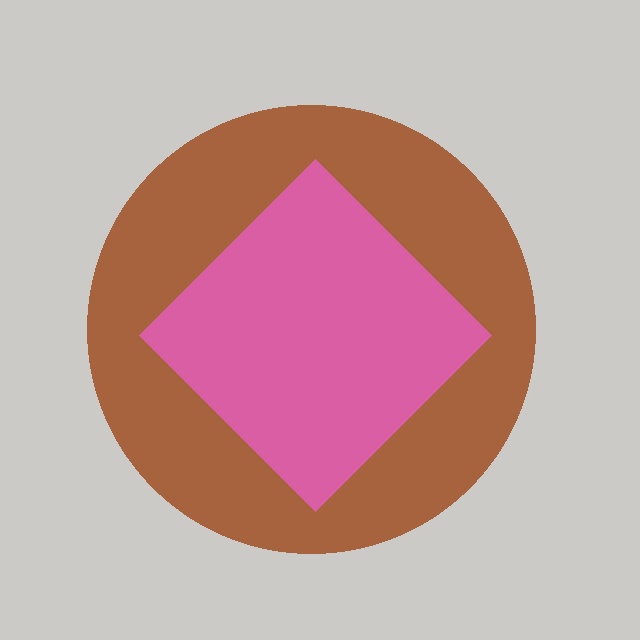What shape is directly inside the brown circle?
The pink diamond.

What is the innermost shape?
The pink diamond.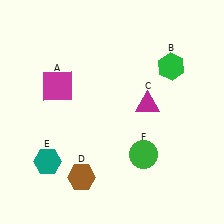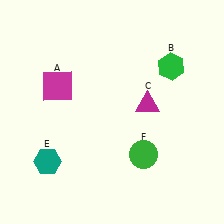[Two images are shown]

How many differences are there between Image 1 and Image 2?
There is 1 difference between the two images.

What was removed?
The brown hexagon (D) was removed in Image 2.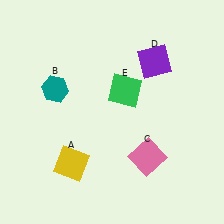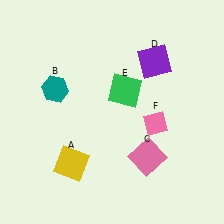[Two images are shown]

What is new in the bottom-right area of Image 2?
A pink diamond (F) was added in the bottom-right area of Image 2.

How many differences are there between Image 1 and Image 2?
There is 1 difference between the two images.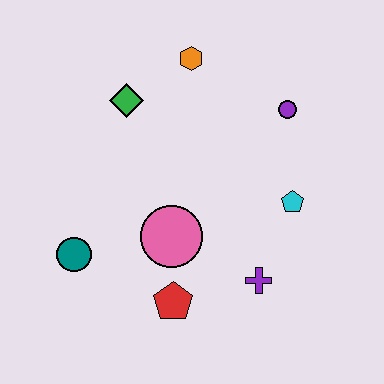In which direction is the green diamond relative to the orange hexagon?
The green diamond is to the left of the orange hexagon.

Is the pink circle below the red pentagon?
No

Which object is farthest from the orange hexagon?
The red pentagon is farthest from the orange hexagon.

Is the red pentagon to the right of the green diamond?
Yes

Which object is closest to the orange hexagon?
The green diamond is closest to the orange hexagon.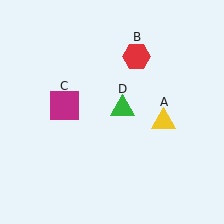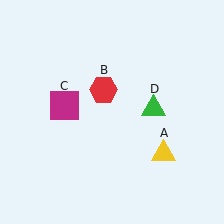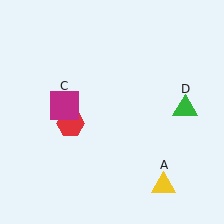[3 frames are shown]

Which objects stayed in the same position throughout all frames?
Magenta square (object C) remained stationary.